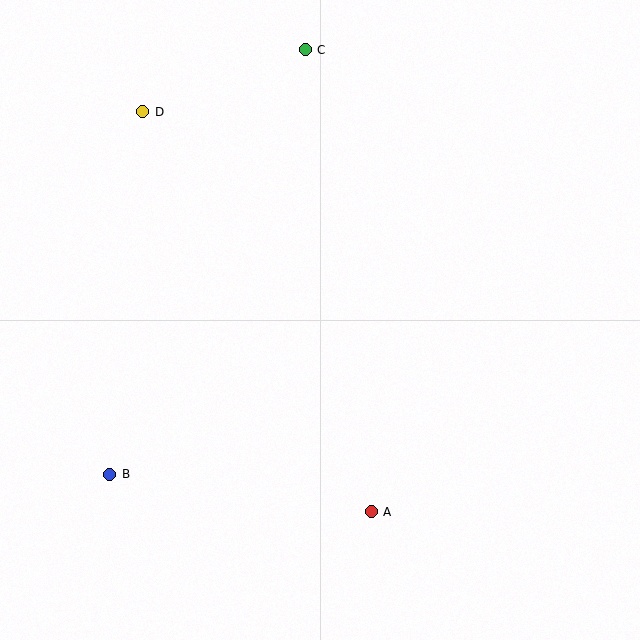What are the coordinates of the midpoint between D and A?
The midpoint between D and A is at (257, 312).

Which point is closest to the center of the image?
Point A at (371, 512) is closest to the center.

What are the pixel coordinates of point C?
Point C is at (305, 50).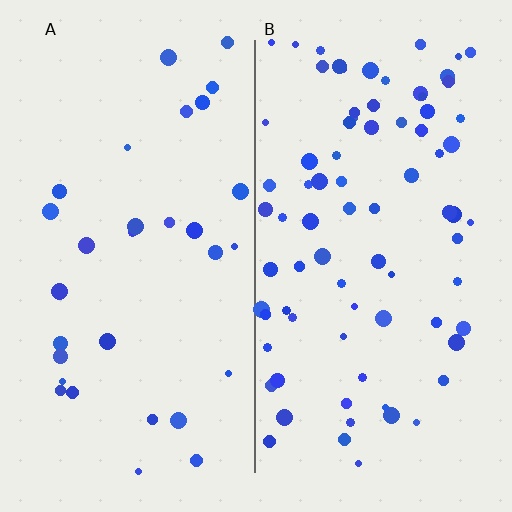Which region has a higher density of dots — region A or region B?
B (the right).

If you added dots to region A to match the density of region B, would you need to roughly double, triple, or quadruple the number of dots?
Approximately triple.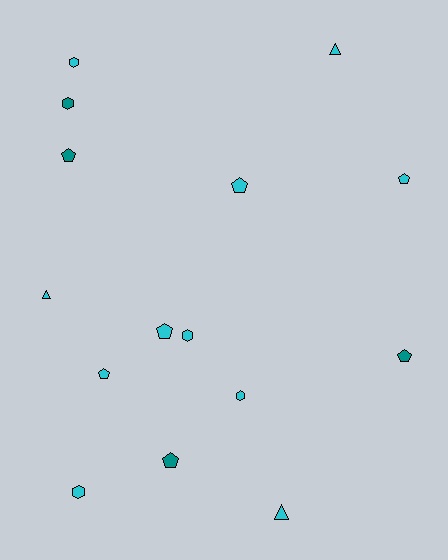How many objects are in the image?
There are 15 objects.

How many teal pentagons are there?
There are 3 teal pentagons.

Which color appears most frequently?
Cyan, with 11 objects.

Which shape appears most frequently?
Pentagon, with 7 objects.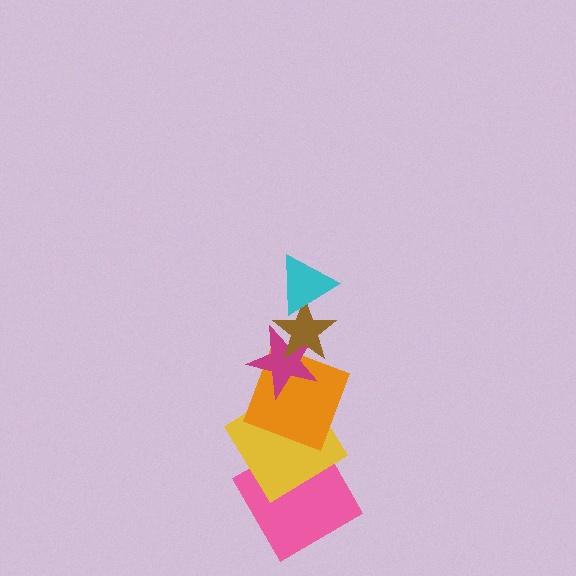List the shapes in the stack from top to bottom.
From top to bottom: the cyan triangle, the brown star, the magenta star, the orange square, the yellow diamond, the pink square.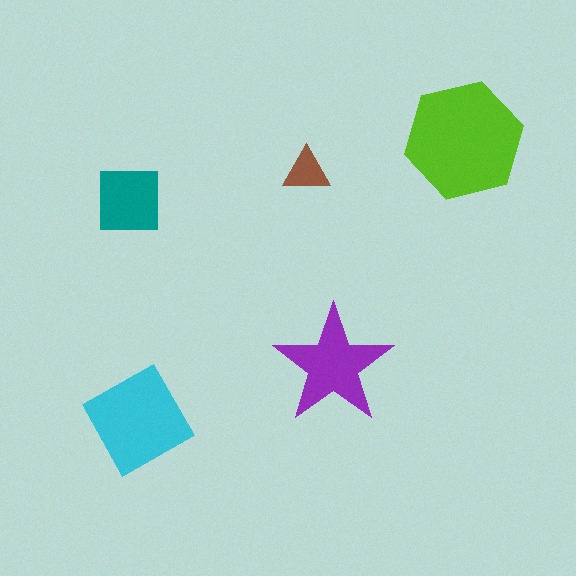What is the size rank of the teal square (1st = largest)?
4th.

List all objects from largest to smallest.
The lime hexagon, the cyan diamond, the purple star, the teal square, the brown triangle.